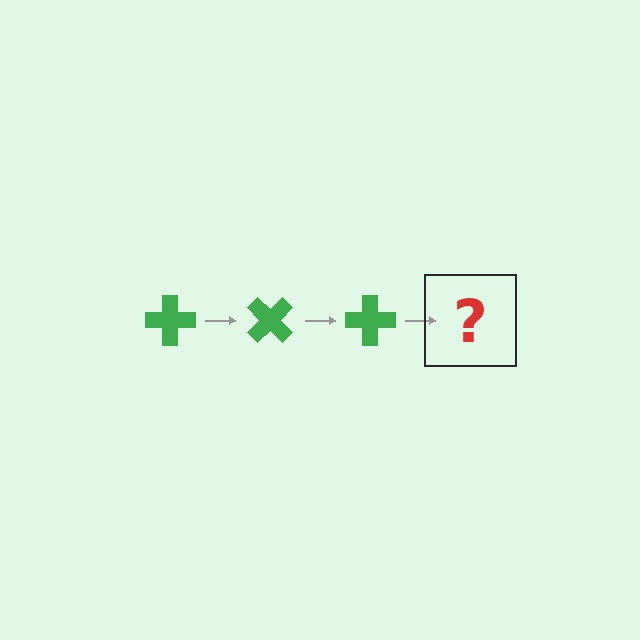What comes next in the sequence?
The next element should be a green cross rotated 135 degrees.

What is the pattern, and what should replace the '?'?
The pattern is that the cross rotates 45 degrees each step. The '?' should be a green cross rotated 135 degrees.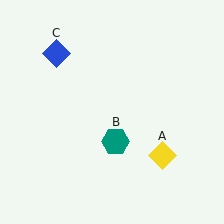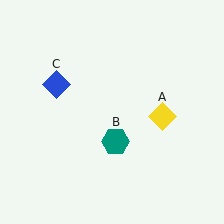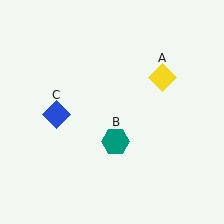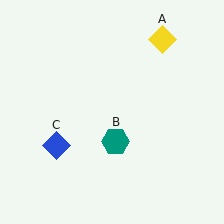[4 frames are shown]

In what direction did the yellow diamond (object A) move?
The yellow diamond (object A) moved up.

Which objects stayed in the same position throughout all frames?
Teal hexagon (object B) remained stationary.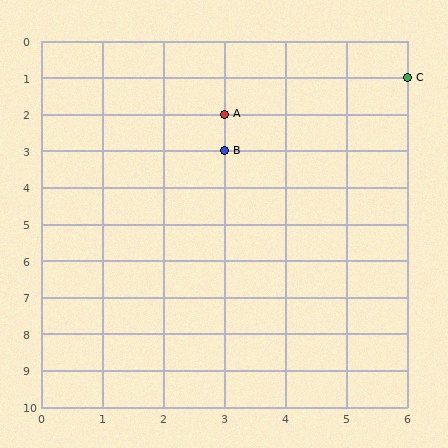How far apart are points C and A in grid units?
Points C and A are 3 columns and 1 row apart (about 3.2 grid units diagonally).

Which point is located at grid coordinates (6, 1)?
Point C is at (6, 1).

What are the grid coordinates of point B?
Point B is at grid coordinates (3, 3).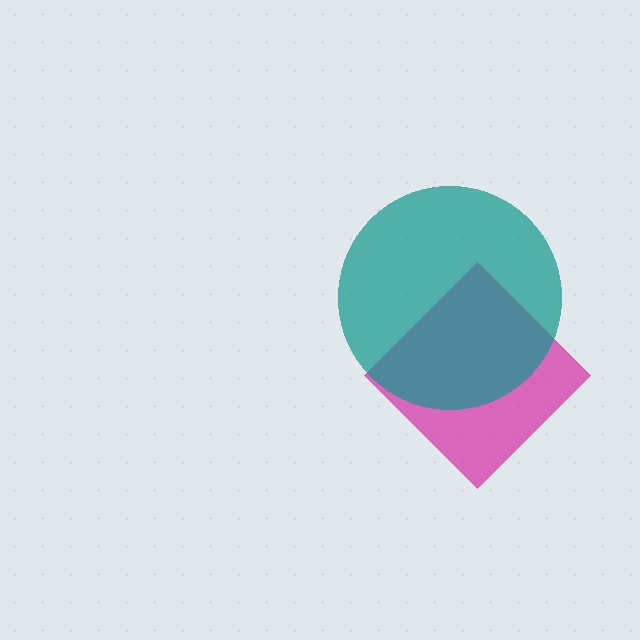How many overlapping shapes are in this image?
There are 2 overlapping shapes in the image.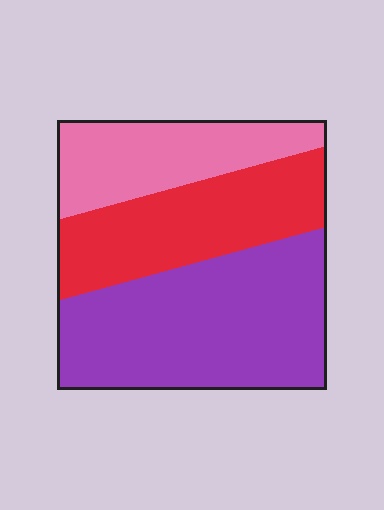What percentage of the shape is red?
Red takes up between a sixth and a third of the shape.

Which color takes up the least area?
Pink, at roughly 25%.